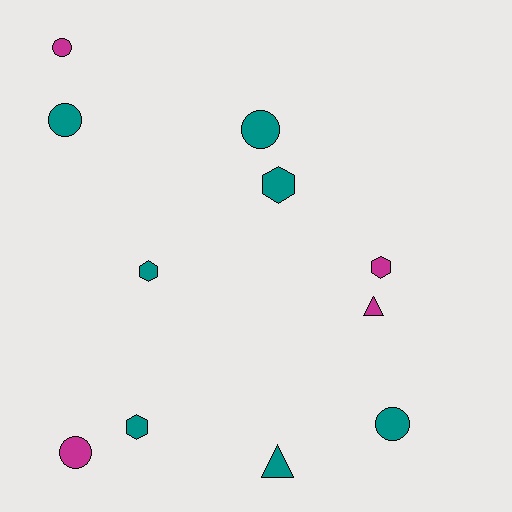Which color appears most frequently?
Teal, with 7 objects.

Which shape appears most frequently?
Circle, with 5 objects.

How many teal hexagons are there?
There are 3 teal hexagons.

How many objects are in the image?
There are 11 objects.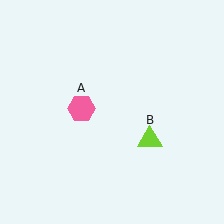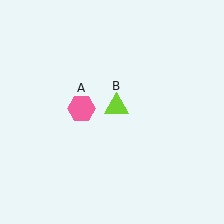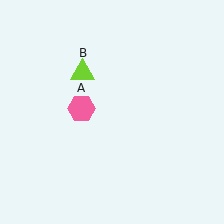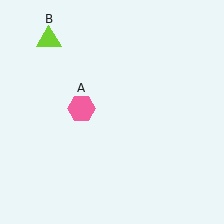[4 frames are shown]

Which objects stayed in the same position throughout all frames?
Pink hexagon (object A) remained stationary.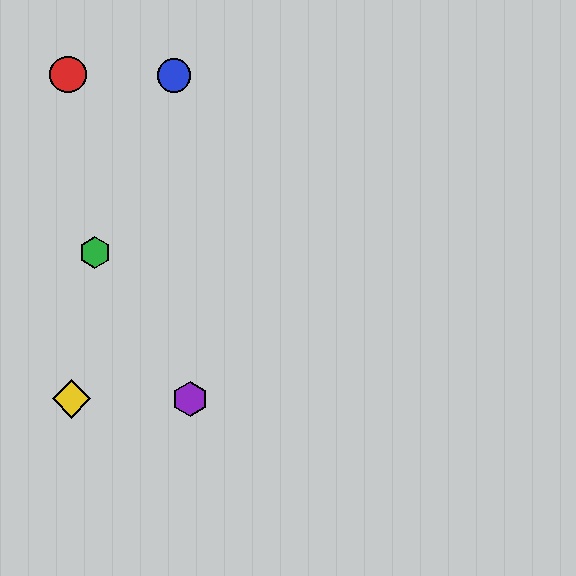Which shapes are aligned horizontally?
The yellow diamond, the purple hexagon are aligned horizontally.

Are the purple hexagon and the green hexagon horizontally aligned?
No, the purple hexagon is at y≈399 and the green hexagon is at y≈253.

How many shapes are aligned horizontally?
2 shapes (the yellow diamond, the purple hexagon) are aligned horizontally.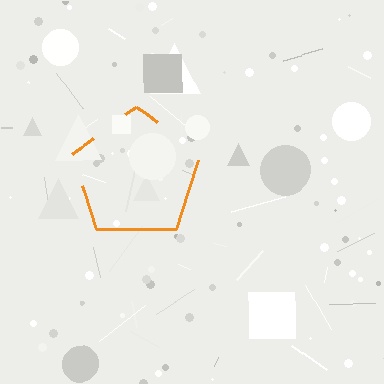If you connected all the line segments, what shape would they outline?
They would outline a pentagon.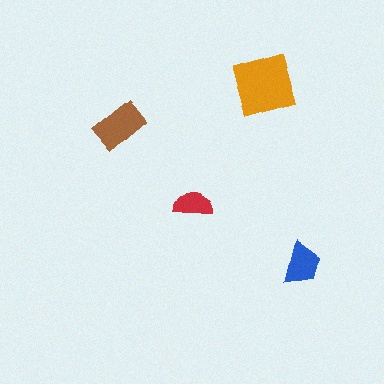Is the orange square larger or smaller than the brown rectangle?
Larger.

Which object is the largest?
The orange square.